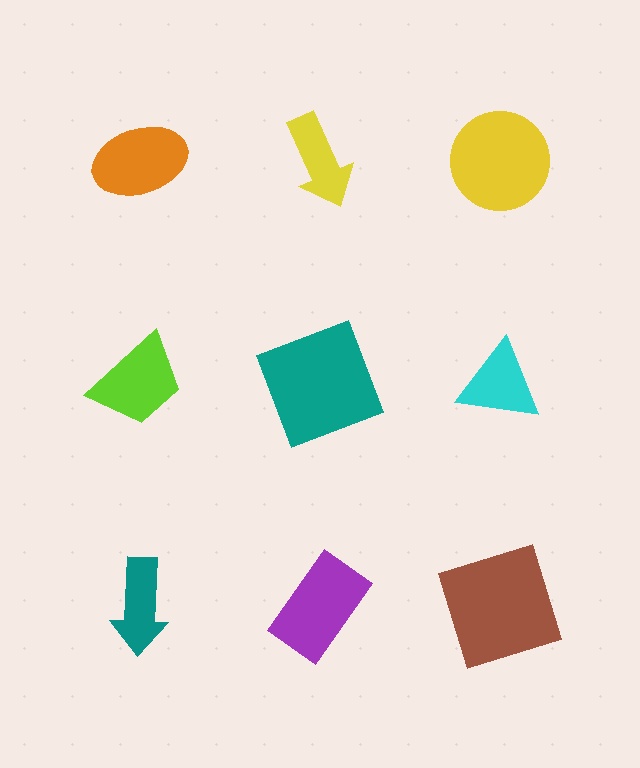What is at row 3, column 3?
A brown square.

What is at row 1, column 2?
A yellow arrow.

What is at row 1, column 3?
A yellow circle.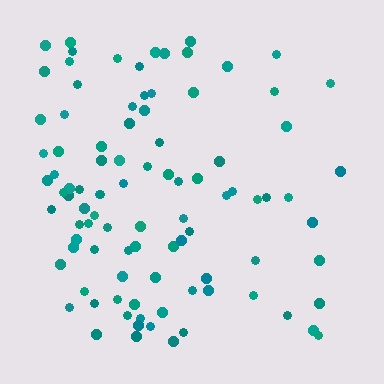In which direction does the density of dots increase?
From right to left, with the left side densest.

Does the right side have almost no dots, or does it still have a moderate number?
Still a moderate number, just noticeably fewer than the left.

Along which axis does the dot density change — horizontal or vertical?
Horizontal.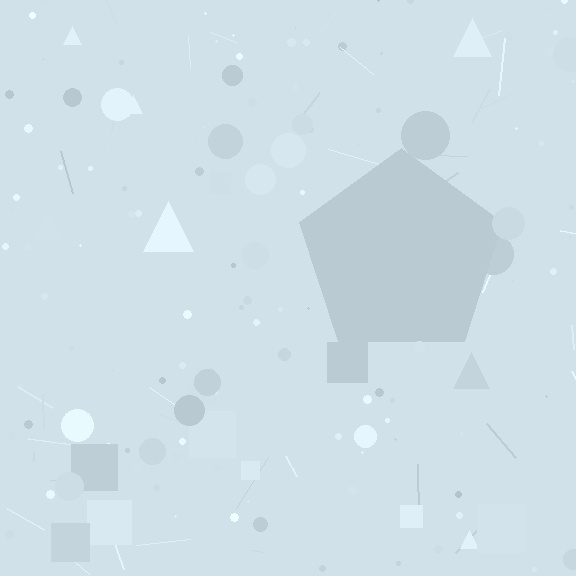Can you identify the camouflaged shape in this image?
The camouflaged shape is a pentagon.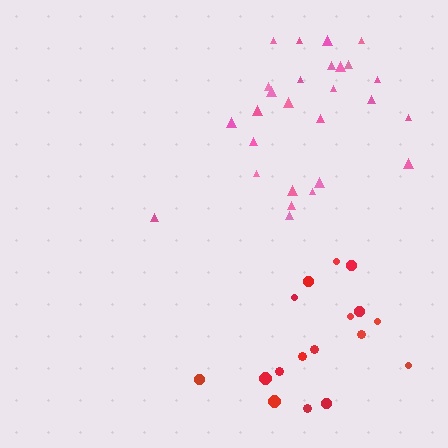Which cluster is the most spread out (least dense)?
Red.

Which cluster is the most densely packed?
Pink.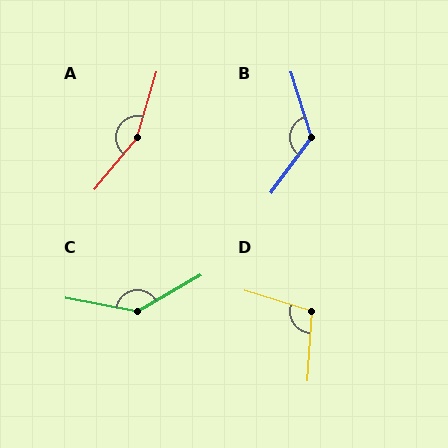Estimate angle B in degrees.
Approximately 127 degrees.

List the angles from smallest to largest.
D (103°), B (127°), C (140°), A (157°).